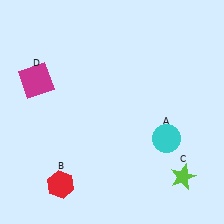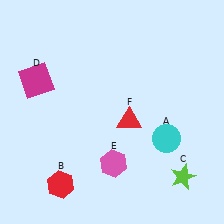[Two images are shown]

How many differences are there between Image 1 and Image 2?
There are 2 differences between the two images.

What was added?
A pink hexagon (E), a red triangle (F) were added in Image 2.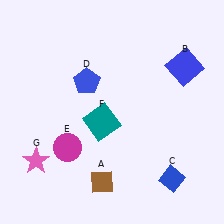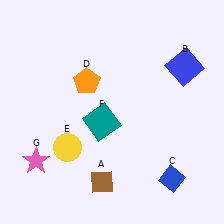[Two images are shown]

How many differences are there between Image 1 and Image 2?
There are 2 differences between the two images.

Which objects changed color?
D changed from blue to orange. E changed from magenta to yellow.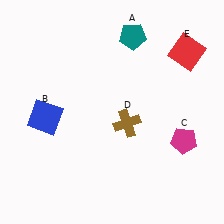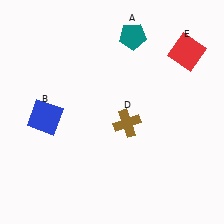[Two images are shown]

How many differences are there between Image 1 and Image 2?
There is 1 difference between the two images.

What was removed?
The magenta pentagon (C) was removed in Image 2.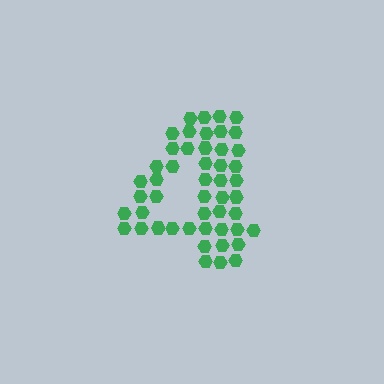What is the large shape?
The large shape is the digit 4.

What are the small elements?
The small elements are hexagons.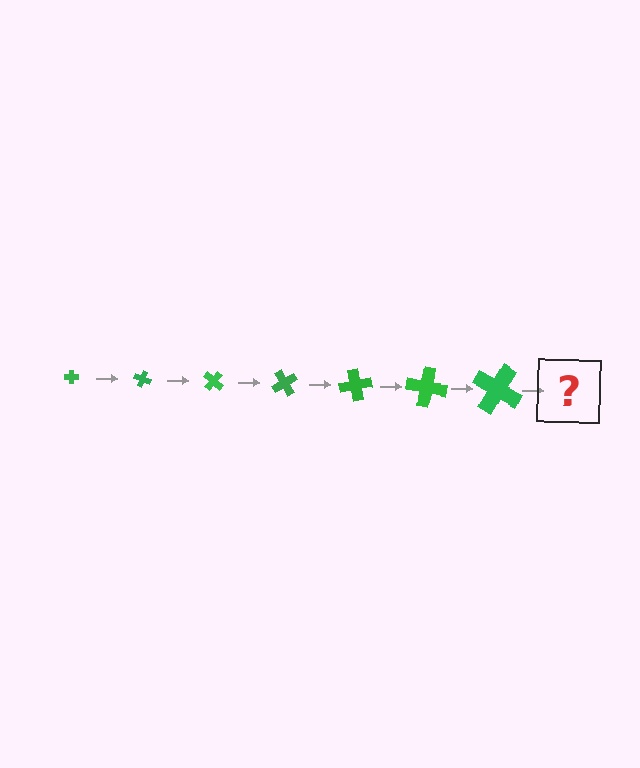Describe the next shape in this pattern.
It should be a cross, larger than the previous one and rotated 140 degrees from the start.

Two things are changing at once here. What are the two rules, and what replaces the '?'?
The two rules are that the cross grows larger each step and it rotates 20 degrees each step. The '?' should be a cross, larger than the previous one and rotated 140 degrees from the start.